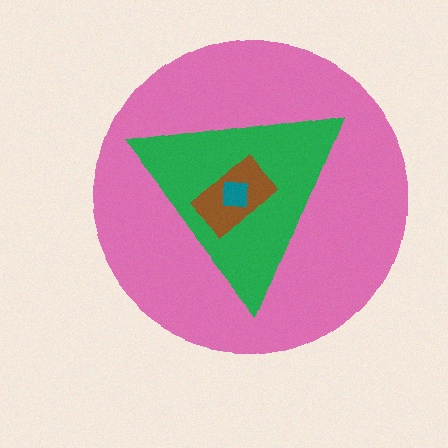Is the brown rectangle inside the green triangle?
Yes.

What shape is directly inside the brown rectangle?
The teal square.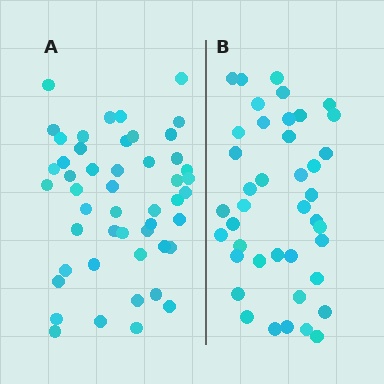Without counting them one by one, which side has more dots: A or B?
Region A (the left region) has more dots.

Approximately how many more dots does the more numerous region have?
Region A has roughly 8 or so more dots than region B.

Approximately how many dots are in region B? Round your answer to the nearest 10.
About 40 dots. (The exact count is 41, which rounds to 40.)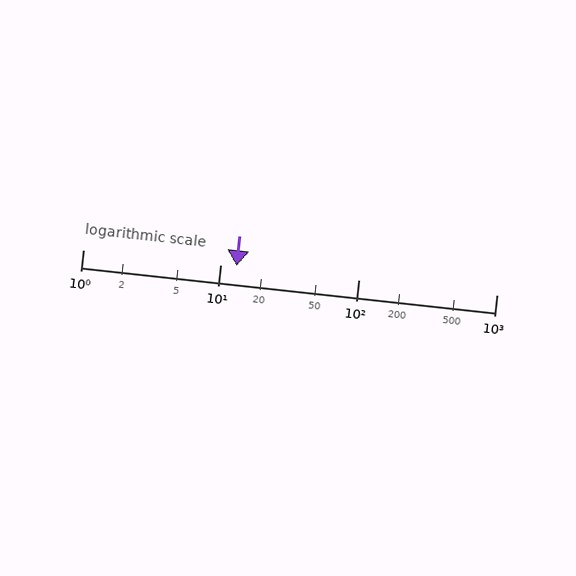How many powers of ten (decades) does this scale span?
The scale spans 3 decades, from 1 to 1000.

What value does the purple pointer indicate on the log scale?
The pointer indicates approximately 13.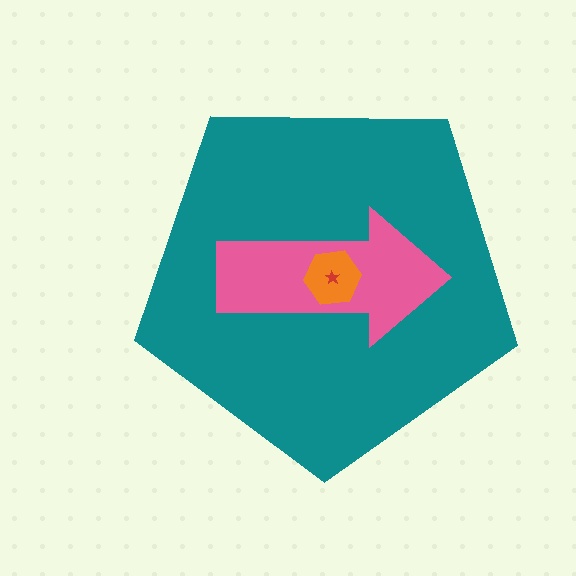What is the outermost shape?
The teal pentagon.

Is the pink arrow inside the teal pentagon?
Yes.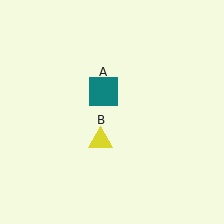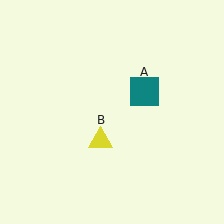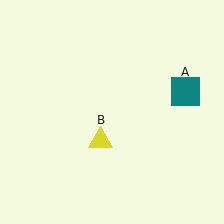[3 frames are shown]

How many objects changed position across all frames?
1 object changed position: teal square (object A).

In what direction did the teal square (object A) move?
The teal square (object A) moved right.